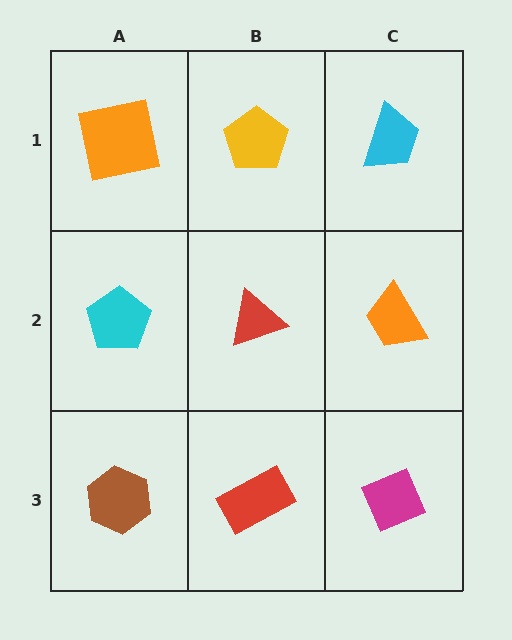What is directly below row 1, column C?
An orange trapezoid.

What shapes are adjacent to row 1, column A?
A cyan pentagon (row 2, column A), a yellow pentagon (row 1, column B).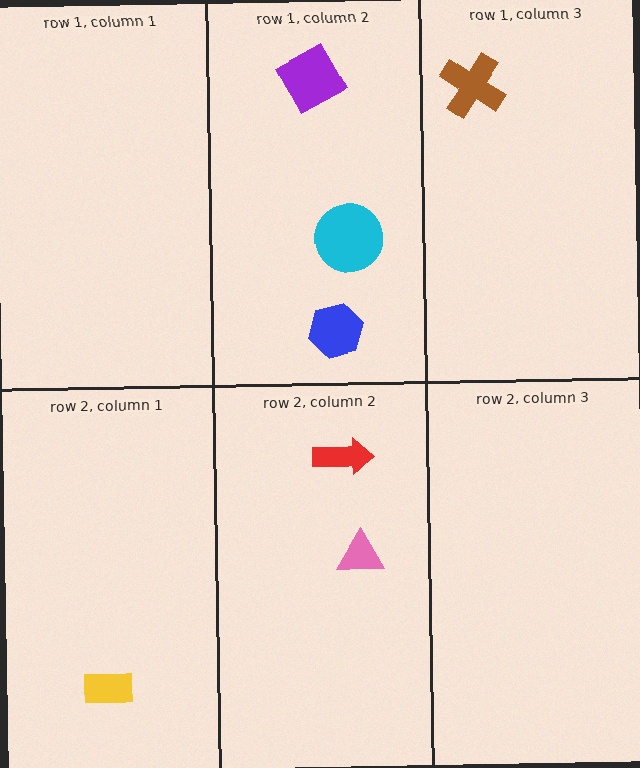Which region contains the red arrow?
The row 2, column 2 region.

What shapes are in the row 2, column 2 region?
The pink triangle, the red arrow.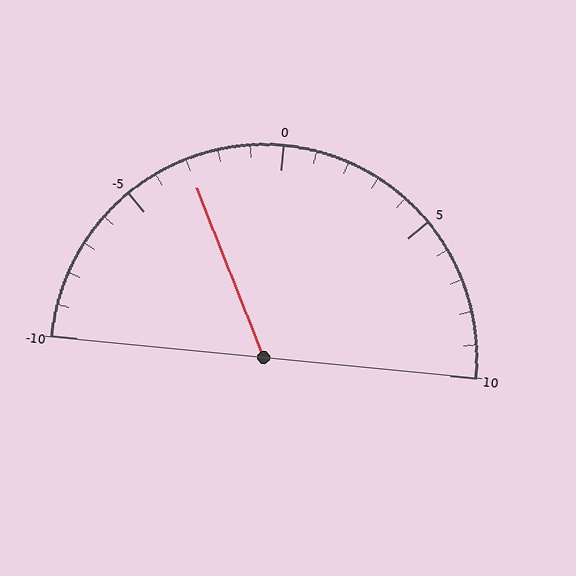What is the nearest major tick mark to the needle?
The nearest major tick mark is -5.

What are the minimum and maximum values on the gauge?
The gauge ranges from -10 to 10.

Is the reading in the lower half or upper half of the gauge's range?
The reading is in the lower half of the range (-10 to 10).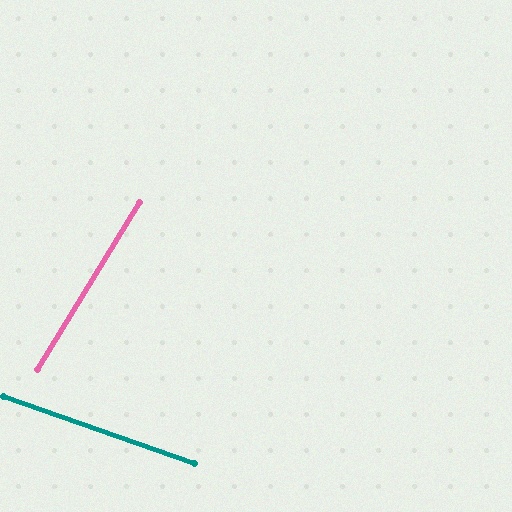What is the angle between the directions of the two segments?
Approximately 78 degrees.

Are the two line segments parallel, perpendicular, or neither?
Neither parallel nor perpendicular — they differ by about 78°.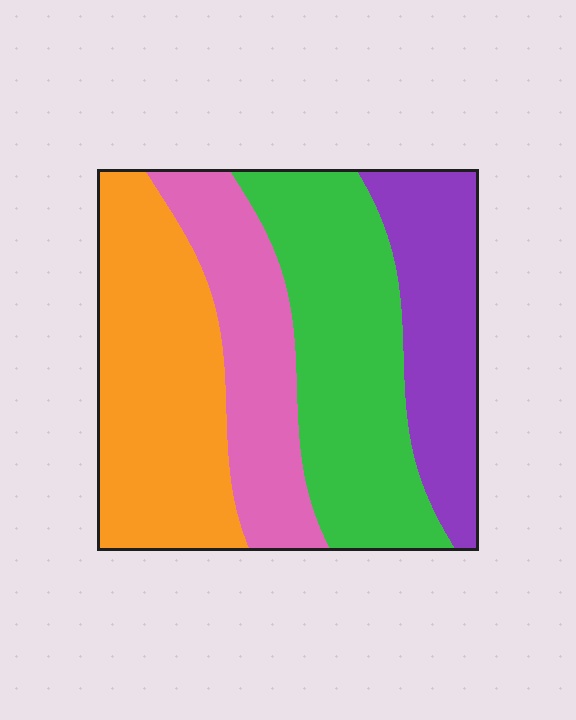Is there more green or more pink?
Green.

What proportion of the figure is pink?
Pink covers around 20% of the figure.